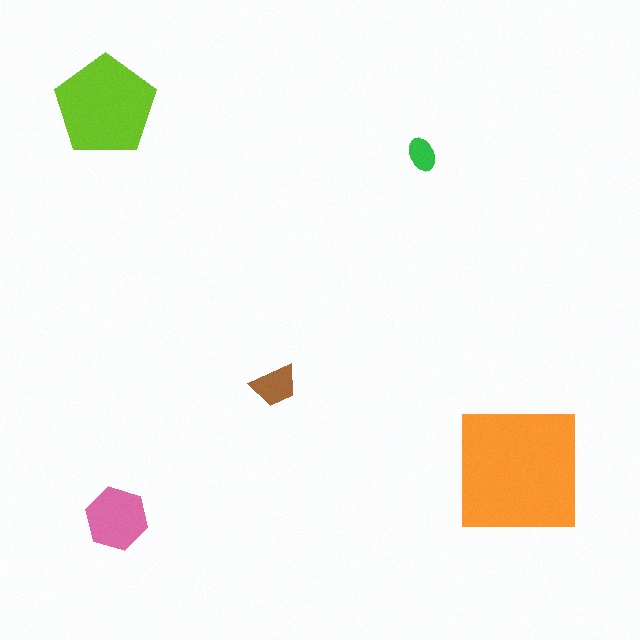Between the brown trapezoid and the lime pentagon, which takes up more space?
The lime pentagon.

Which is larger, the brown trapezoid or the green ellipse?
The brown trapezoid.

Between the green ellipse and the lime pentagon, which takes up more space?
The lime pentagon.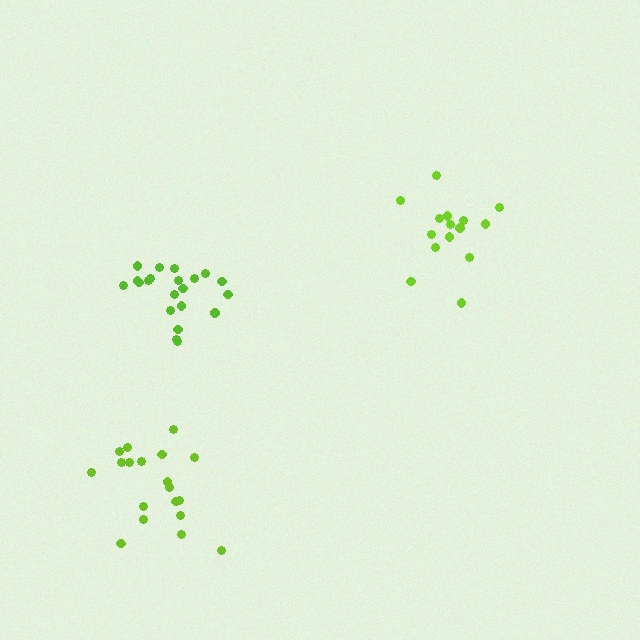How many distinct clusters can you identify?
There are 3 distinct clusters.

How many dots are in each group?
Group 1: 21 dots, Group 2: 19 dots, Group 3: 15 dots (55 total).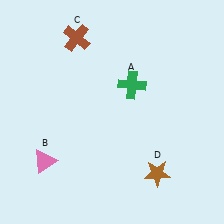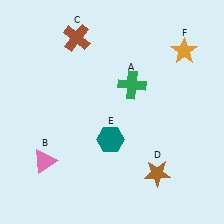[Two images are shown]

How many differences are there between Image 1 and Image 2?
There are 2 differences between the two images.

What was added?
A teal hexagon (E), an orange star (F) were added in Image 2.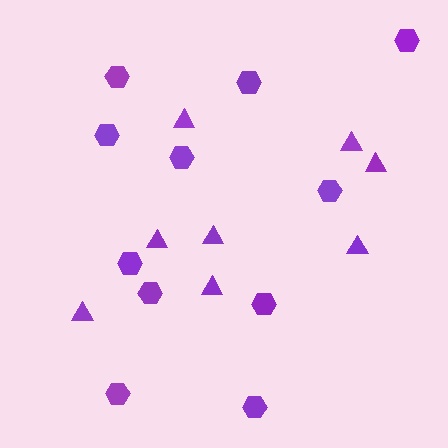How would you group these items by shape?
There are 2 groups: one group of triangles (8) and one group of hexagons (11).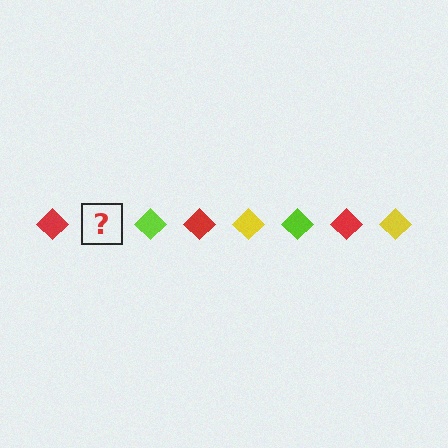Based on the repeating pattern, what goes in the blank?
The blank should be a yellow diamond.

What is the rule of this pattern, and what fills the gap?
The rule is that the pattern cycles through red, yellow, lime diamonds. The gap should be filled with a yellow diamond.